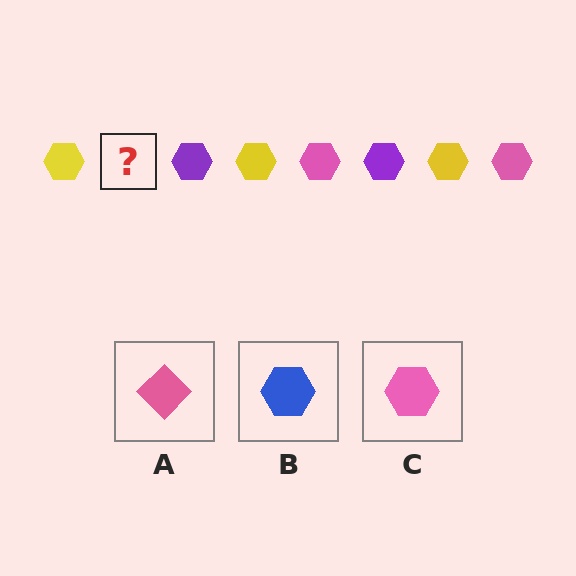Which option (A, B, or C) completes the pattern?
C.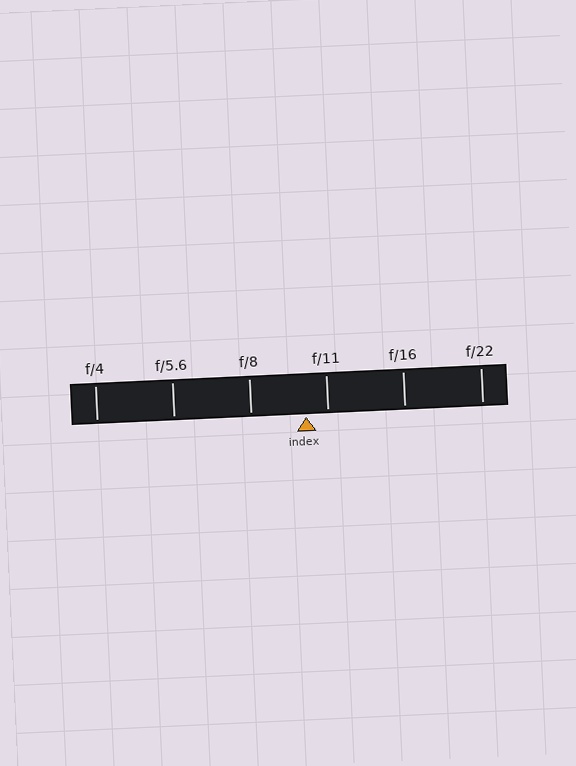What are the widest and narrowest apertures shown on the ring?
The widest aperture shown is f/4 and the narrowest is f/22.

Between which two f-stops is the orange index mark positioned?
The index mark is between f/8 and f/11.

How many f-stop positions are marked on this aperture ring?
There are 6 f-stop positions marked.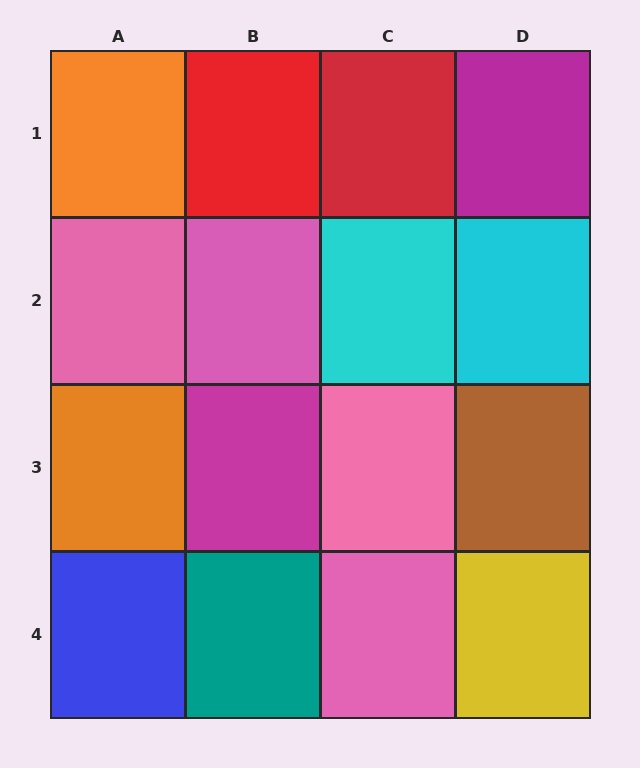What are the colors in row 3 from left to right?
Orange, magenta, pink, brown.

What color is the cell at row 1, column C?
Red.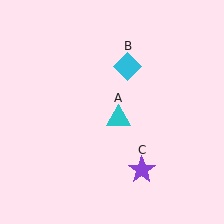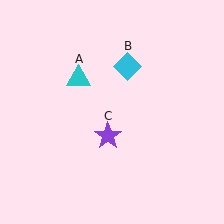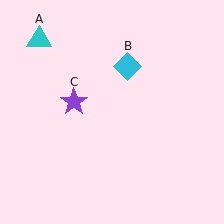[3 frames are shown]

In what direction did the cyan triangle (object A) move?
The cyan triangle (object A) moved up and to the left.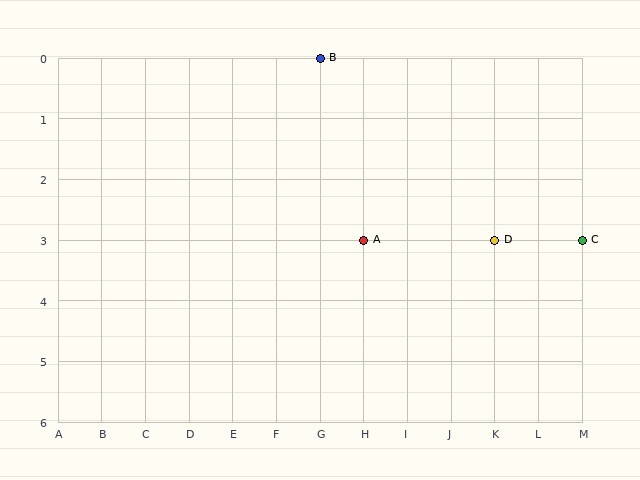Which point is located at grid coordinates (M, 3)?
Point C is at (M, 3).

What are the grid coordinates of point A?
Point A is at grid coordinates (H, 3).